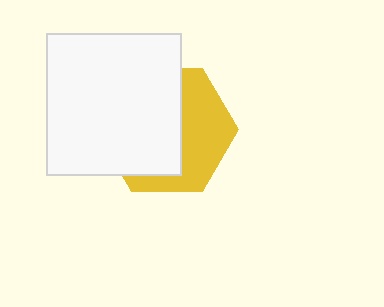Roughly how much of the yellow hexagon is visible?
A small part of it is visible (roughly 43%).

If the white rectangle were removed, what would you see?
You would see the complete yellow hexagon.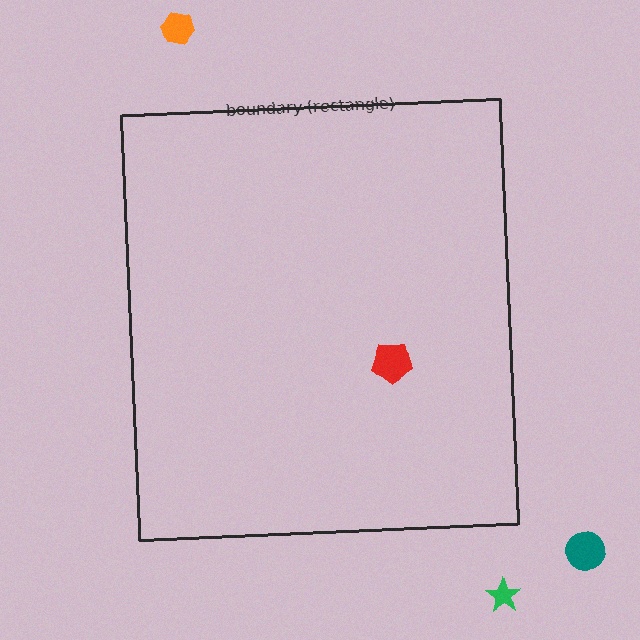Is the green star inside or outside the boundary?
Outside.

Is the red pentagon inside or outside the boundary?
Inside.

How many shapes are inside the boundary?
1 inside, 3 outside.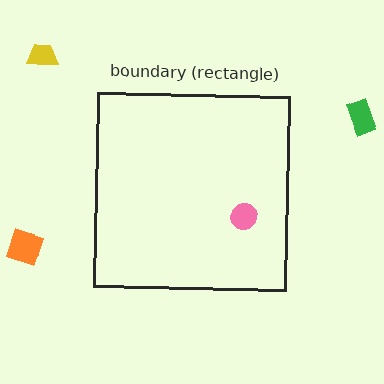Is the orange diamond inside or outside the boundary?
Outside.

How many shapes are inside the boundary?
1 inside, 3 outside.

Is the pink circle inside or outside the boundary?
Inside.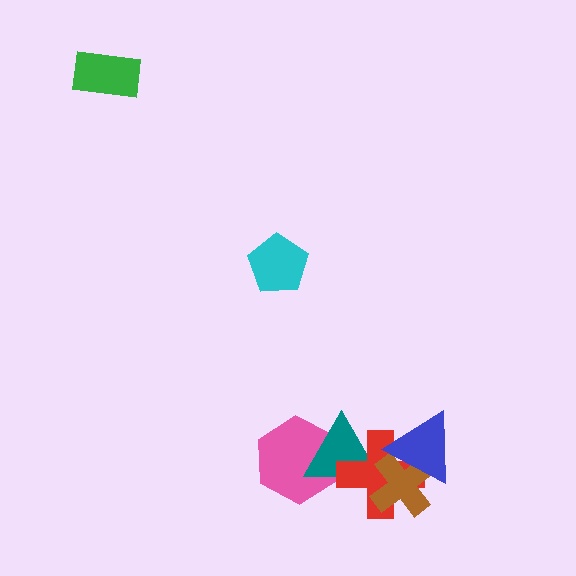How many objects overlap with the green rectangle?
0 objects overlap with the green rectangle.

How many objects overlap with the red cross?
3 objects overlap with the red cross.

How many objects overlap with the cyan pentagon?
0 objects overlap with the cyan pentagon.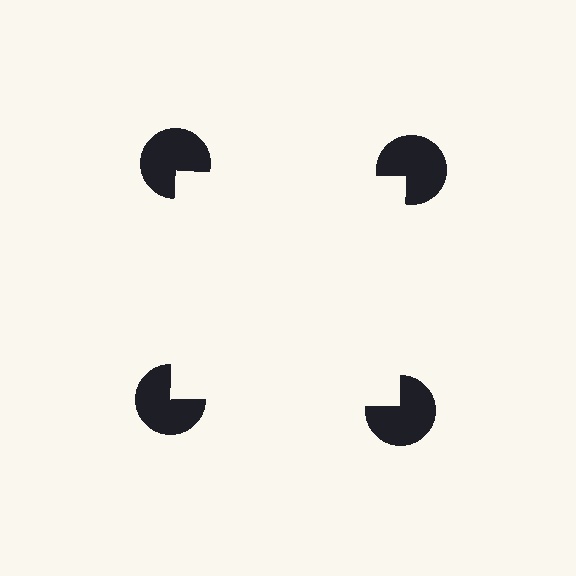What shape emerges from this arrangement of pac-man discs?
An illusory square — its edges are inferred from the aligned wedge cuts in the pac-man discs, not physically drawn.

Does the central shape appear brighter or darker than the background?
It typically appears slightly brighter than the background, even though no actual brightness change is drawn.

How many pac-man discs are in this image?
There are 4 — one at each vertex of the illusory square.